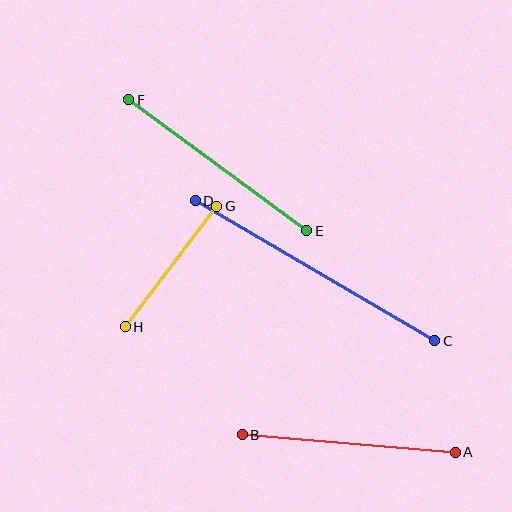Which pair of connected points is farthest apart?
Points C and D are farthest apart.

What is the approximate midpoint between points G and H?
The midpoint is at approximately (171, 267) pixels.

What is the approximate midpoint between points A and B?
The midpoint is at approximately (349, 443) pixels.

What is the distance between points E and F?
The distance is approximately 221 pixels.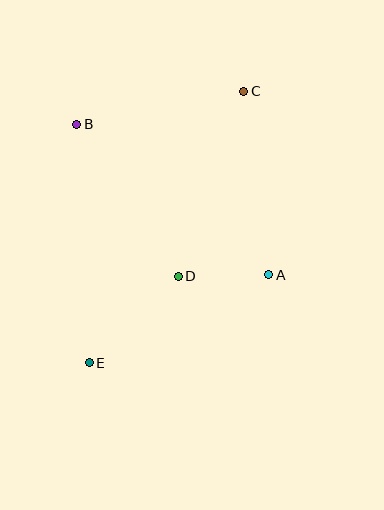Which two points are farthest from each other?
Points C and E are farthest from each other.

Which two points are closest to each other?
Points A and D are closest to each other.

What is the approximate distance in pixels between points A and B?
The distance between A and B is approximately 244 pixels.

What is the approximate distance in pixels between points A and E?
The distance between A and E is approximately 200 pixels.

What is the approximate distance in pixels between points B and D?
The distance between B and D is approximately 183 pixels.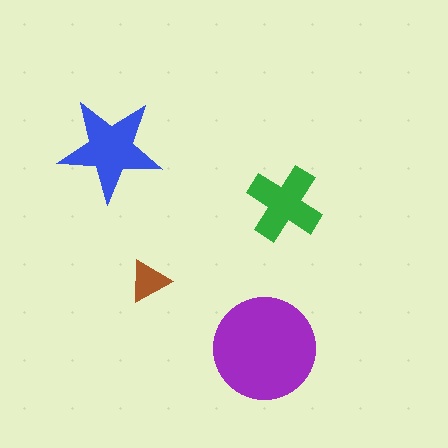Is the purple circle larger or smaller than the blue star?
Larger.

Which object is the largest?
The purple circle.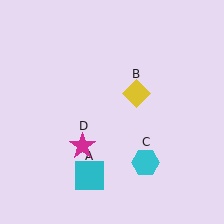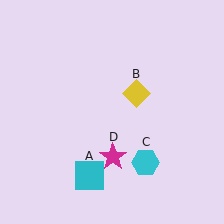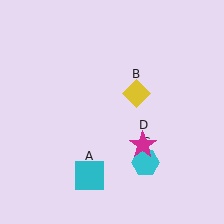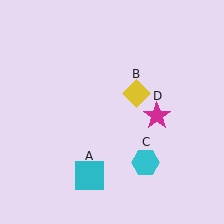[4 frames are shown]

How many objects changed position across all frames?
1 object changed position: magenta star (object D).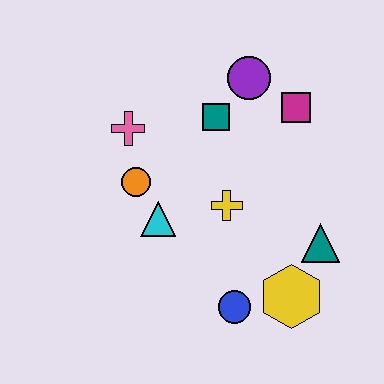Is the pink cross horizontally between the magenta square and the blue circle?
No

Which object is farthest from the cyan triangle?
The magenta square is farthest from the cyan triangle.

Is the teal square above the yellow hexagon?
Yes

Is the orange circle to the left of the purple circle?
Yes